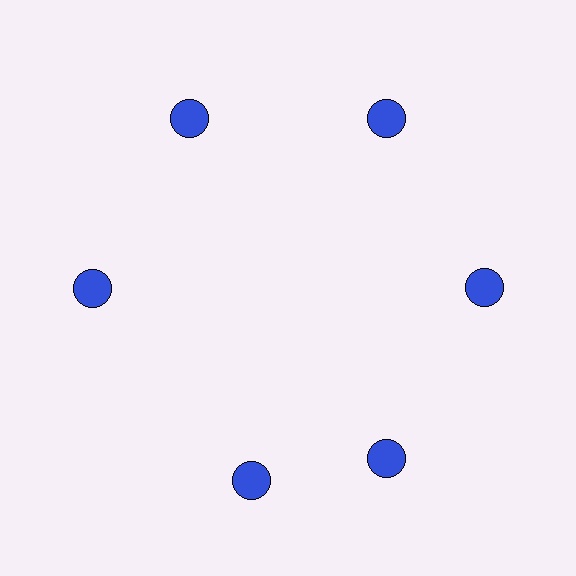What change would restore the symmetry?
The symmetry would be restored by rotating it back into even spacing with its neighbors so that all 6 circles sit at equal angles and equal distance from the center.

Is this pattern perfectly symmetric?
No. The 6 blue circles are arranged in a ring, but one element near the 7 o'clock position is rotated out of alignment along the ring, breaking the 6-fold rotational symmetry.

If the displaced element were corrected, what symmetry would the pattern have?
It would have 6-fold rotational symmetry — the pattern would map onto itself every 60 degrees.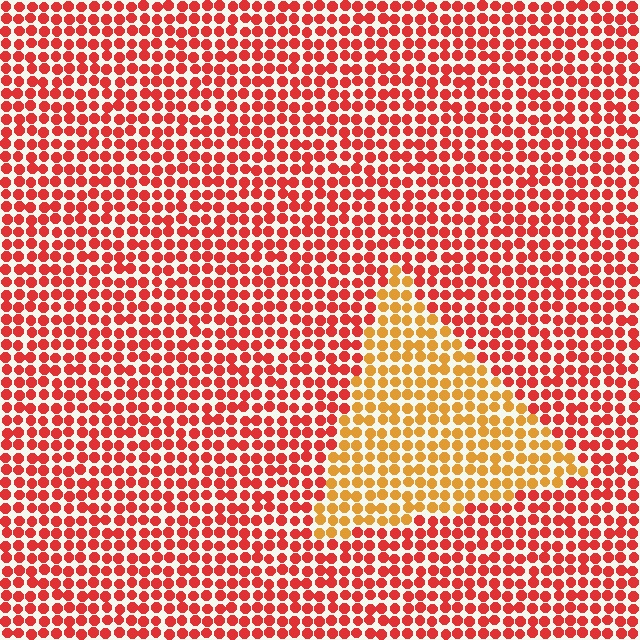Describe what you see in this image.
The image is filled with small red elements in a uniform arrangement. A triangle-shaped region is visible where the elements are tinted to a slightly different hue, forming a subtle color boundary.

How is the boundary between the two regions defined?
The boundary is defined purely by a slight shift in hue (about 37 degrees). Spacing, size, and orientation are identical on both sides.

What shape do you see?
I see a triangle.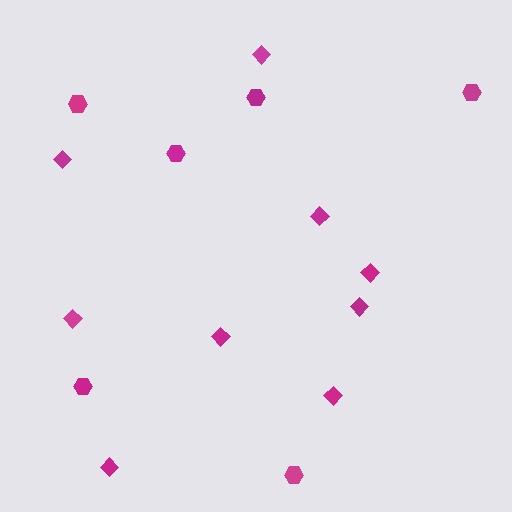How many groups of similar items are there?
There are 2 groups: one group of hexagons (6) and one group of diamonds (9).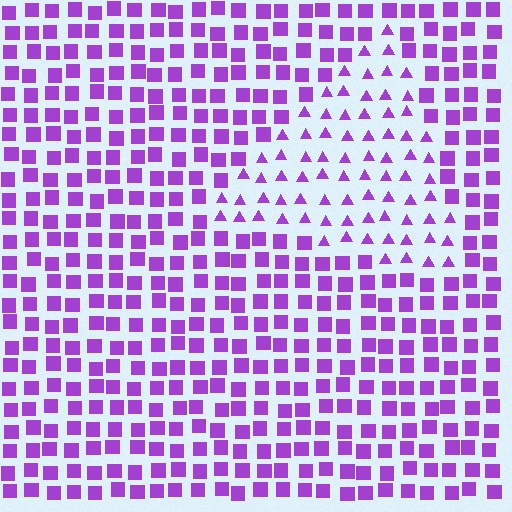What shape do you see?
I see a triangle.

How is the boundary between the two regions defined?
The boundary is defined by a change in element shape: triangles inside vs. squares outside. All elements share the same color and spacing.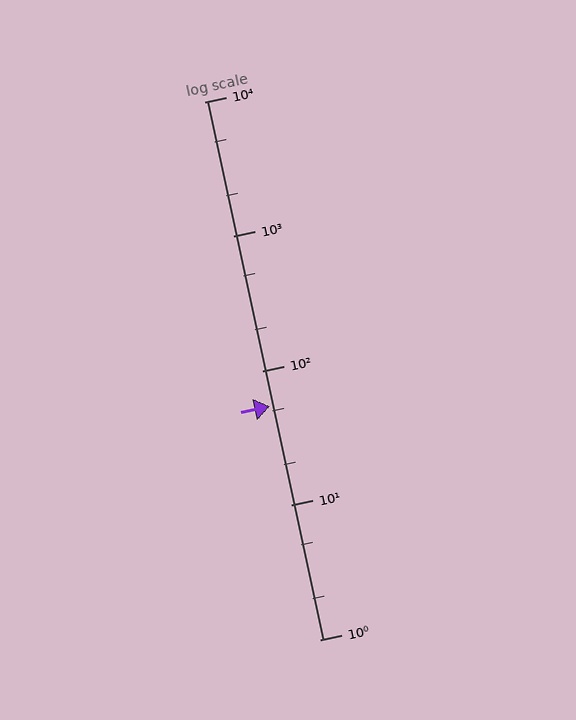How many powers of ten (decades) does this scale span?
The scale spans 4 decades, from 1 to 10000.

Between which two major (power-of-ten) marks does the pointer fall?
The pointer is between 10 and 100.